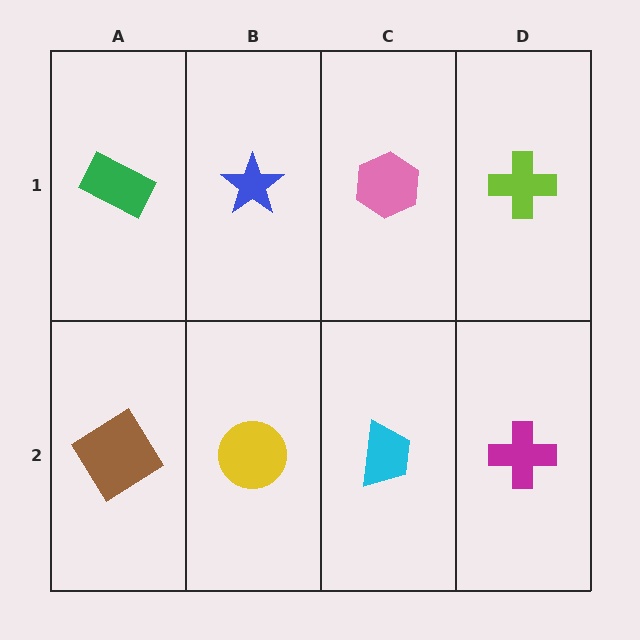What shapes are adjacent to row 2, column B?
A blue star (row 1, column B), a brown diamond (row 2, column A), a cyan trapezoid (row 2, column C).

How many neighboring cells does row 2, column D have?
2.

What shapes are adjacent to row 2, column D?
A lime cross (row 1, column D), a cyan trapezoid (row 2, column C).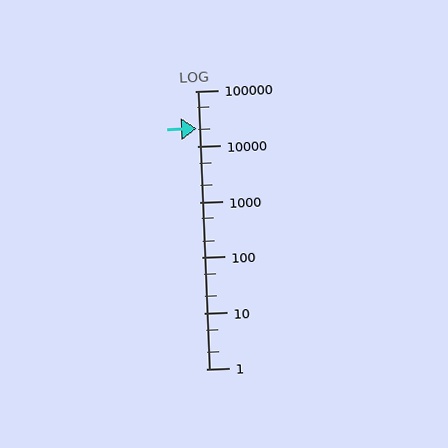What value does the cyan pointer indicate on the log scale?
The pointer indicates approximately 21000.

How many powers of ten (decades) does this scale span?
The scale spans 5 decades, from 1 to 100000.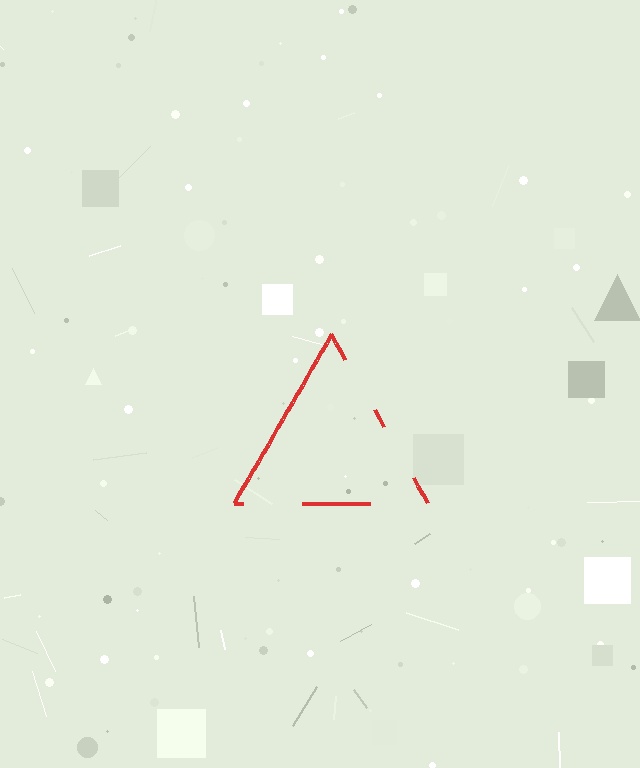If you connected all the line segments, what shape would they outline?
They would outline a triangle.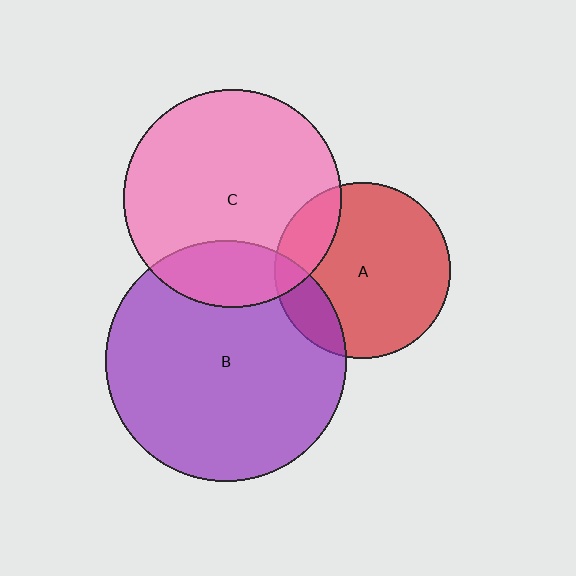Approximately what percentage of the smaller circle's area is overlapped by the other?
Approximately 15%.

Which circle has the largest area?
Circle B (purple).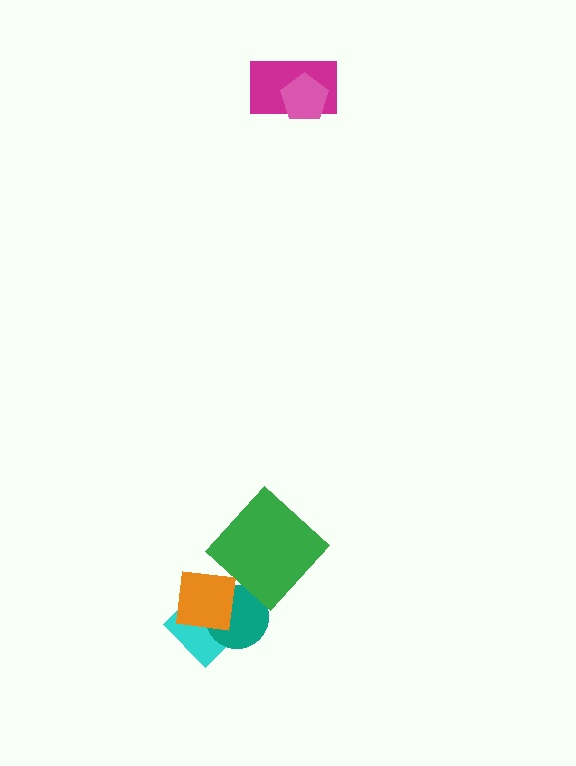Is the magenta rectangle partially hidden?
Yes, it is partially covered by another shape.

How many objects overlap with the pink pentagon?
1 object overlaps with the pink pentagon.